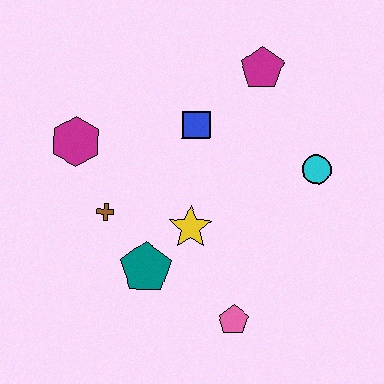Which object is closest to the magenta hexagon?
The brown cross is closest to the magenta hexagon.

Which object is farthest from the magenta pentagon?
The pink pentagon is farthest from the magenta pentagon.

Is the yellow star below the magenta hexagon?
Yes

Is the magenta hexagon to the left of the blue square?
Yes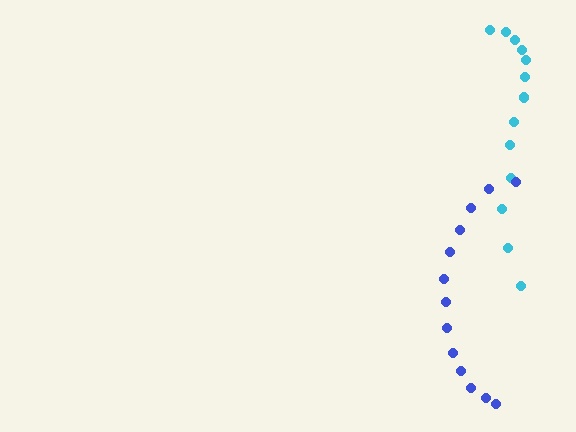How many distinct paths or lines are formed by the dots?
There are 2 distinct paths.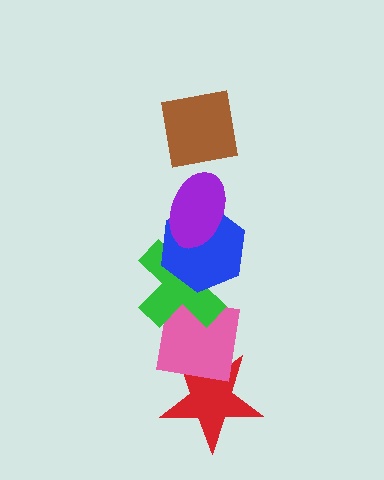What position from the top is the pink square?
The pink square is 5th from the top.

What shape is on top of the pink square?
The green cross is on top of the pink square.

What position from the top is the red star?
The red star is 6th from the top.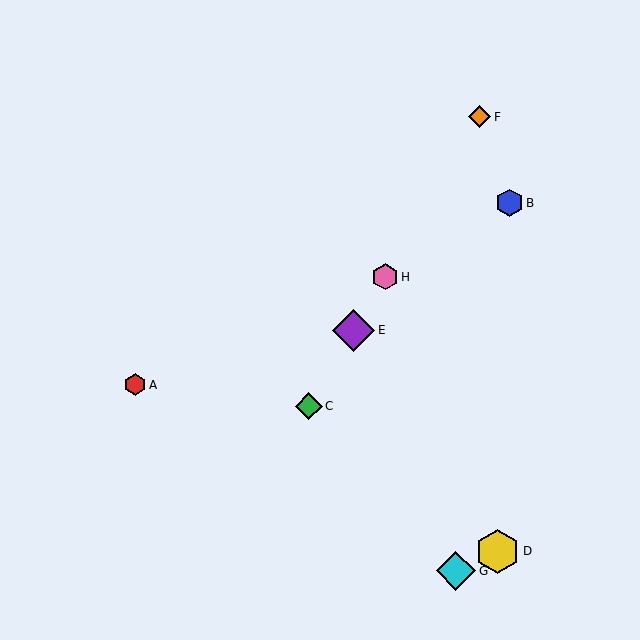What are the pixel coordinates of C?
Object C is at (309, 406).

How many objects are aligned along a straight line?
4 objects (C, E, F, H) are aligned along a straight line.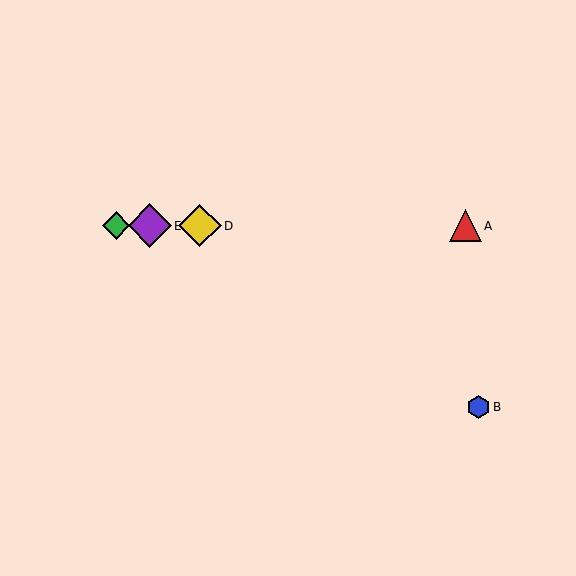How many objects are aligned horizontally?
4 objects (A, C, D, E) are aligned horizontally.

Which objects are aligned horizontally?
Objects A, C, D, E are aligned horizontally.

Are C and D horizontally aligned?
Yes, both are at y≈226.